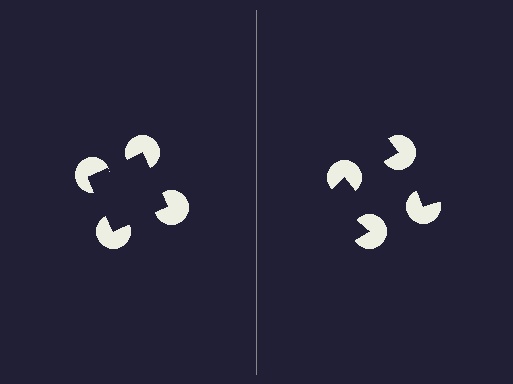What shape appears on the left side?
An illusory square.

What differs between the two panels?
The pac-man discs are positioned identically on both sides; only the wedge orientations differ. On the left they align to a square; on the right they are misaligned.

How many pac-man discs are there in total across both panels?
8 — 4 on each side.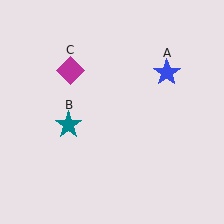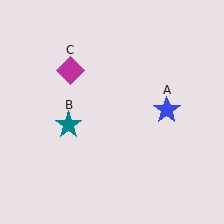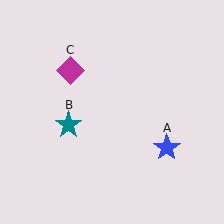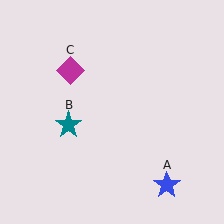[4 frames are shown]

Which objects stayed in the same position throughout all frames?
Teal star (object B) and magenta diamond (object C) remained stationary.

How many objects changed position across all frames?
1 object changed position: blue star (object A).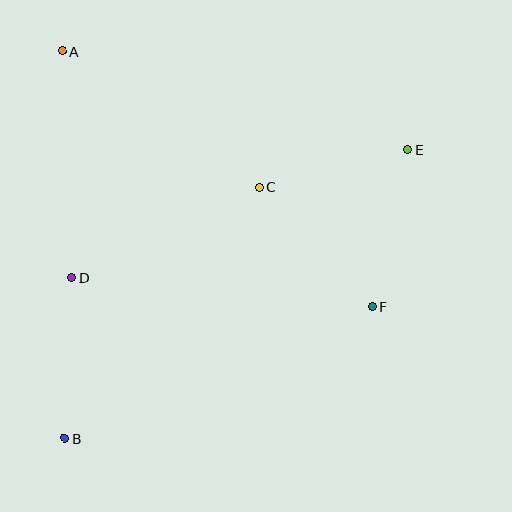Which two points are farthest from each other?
Points B and E are farthest from each other.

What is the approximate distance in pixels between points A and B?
The distance between A and B is approximately 387 pixels.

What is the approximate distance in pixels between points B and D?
The distance between B and D is approximately 161 pixels.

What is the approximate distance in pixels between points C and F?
The distance between C and F is approximately 164 pixels.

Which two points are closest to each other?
Points C and E are closest to each other.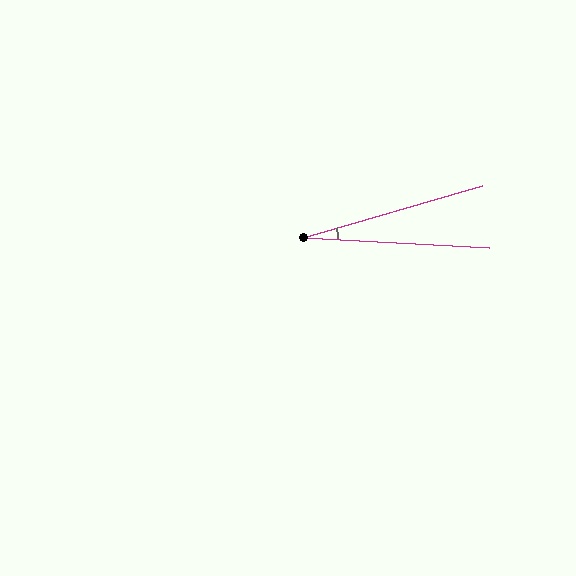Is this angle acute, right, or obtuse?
It is acute.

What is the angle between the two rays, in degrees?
Approximately 19 degrees.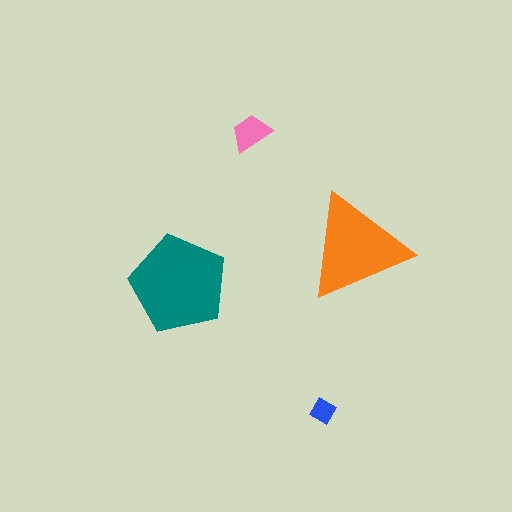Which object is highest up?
The pink trapezoid is topmost.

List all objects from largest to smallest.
The teal pentagon, the orange triangle, the pink trapezoid, the blue diamond.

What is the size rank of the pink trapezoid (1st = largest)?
3rd.